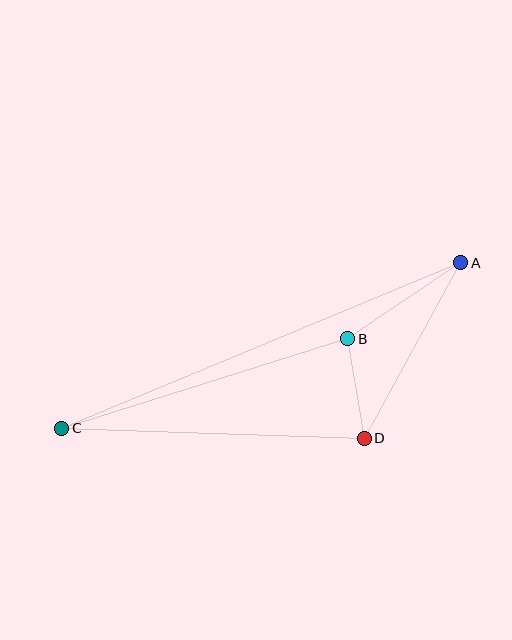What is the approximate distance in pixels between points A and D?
The distance between A and D is approximately 201 pixels.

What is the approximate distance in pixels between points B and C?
The distance between B and C is approximately 299 pixels.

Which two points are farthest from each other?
Points A and C are farthest from each other.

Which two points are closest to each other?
Points B and D are closest to each other.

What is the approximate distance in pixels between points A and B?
The distance between A and B is approximately 137 pixels.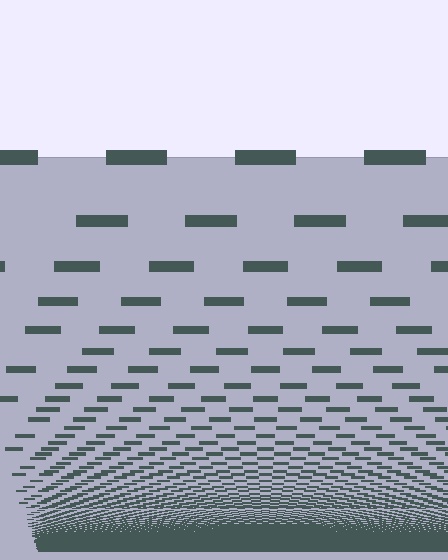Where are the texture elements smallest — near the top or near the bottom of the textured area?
Near the bottom.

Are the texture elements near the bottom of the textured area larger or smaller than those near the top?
Smaller. The gradient is inverted — elements near the bottom are smaller and denser.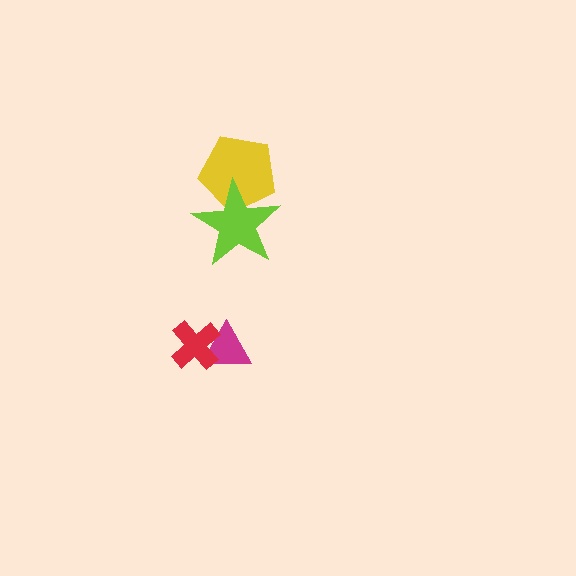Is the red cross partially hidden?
No, no other shape covers it.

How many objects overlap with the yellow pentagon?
1 object overlaps with the yellow pentagon.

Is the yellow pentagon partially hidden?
Yes, it is partially covered by another shape.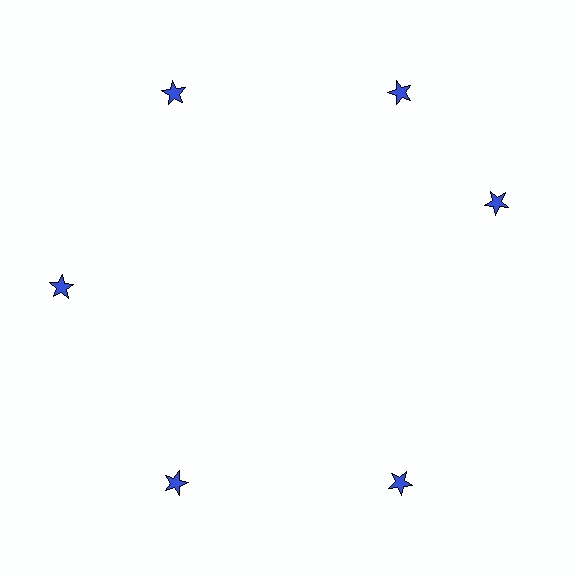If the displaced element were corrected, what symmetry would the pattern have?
It would have 6-fold rotational symmetry — the pattern would map onto itself every 60 degrees.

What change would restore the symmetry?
The symmetry would be restored by rotating it back into even spacing with its neighbors so that all 6 stars sit at equal angles and equal distance from the center.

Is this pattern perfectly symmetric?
No. The 6 blue stars are arranged in a ring, but one element near the 3 o'clock position is rotated out of alignment along the ring, breaking the 6-fold rotational symmetry.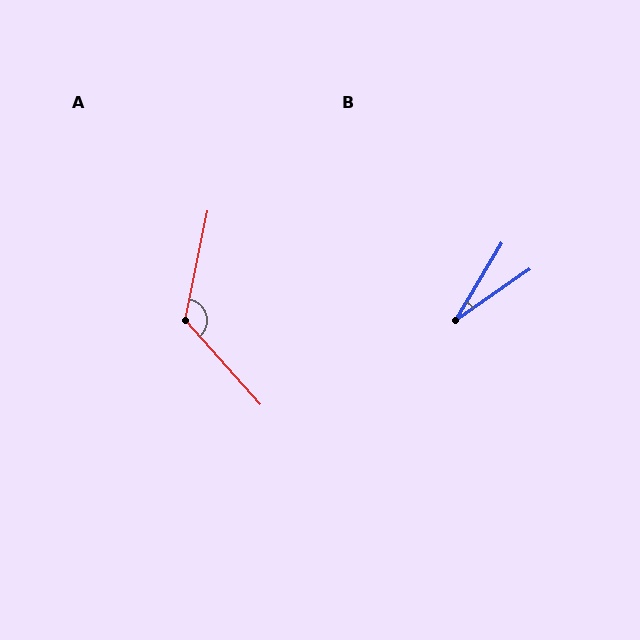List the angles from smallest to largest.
B (25°), A (127°).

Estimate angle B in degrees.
Approximately 25 degrees.